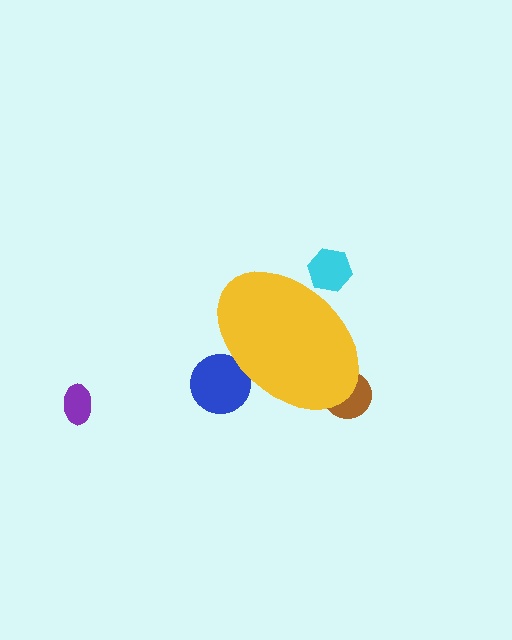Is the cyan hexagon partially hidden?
Yes, the cyan hexagon is partially hidden behind the yellow ellipse.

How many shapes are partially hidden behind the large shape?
3 shapes are partially hidden.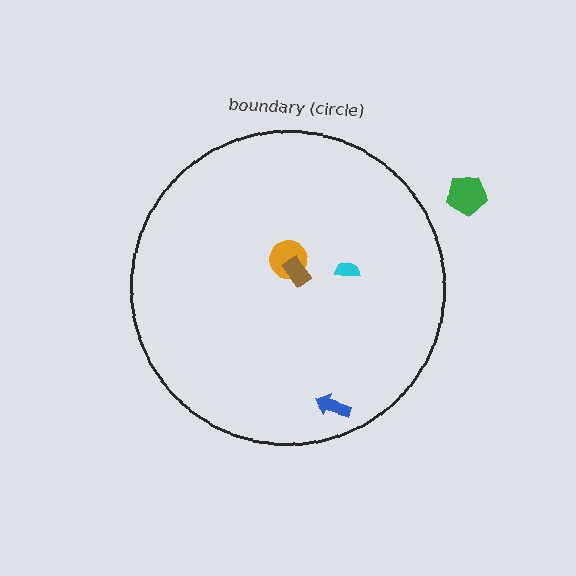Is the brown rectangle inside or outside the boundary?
Inside.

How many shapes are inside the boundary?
4 inside, 1 outside.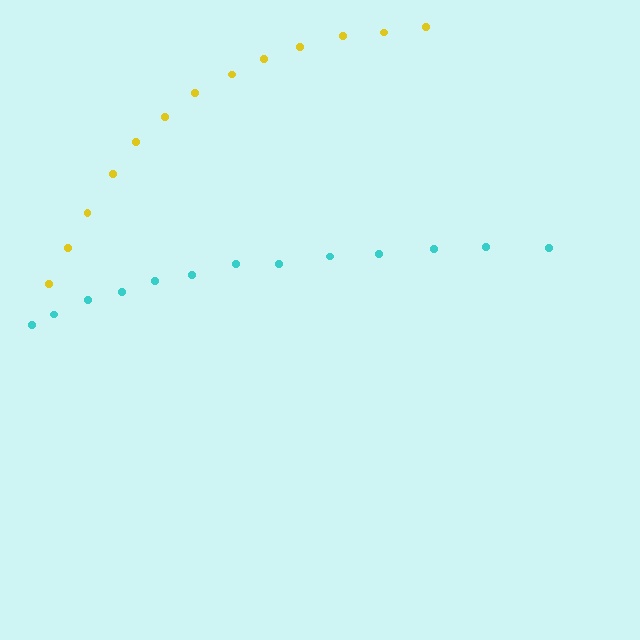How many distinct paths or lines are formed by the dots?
There are 2 distinct paths.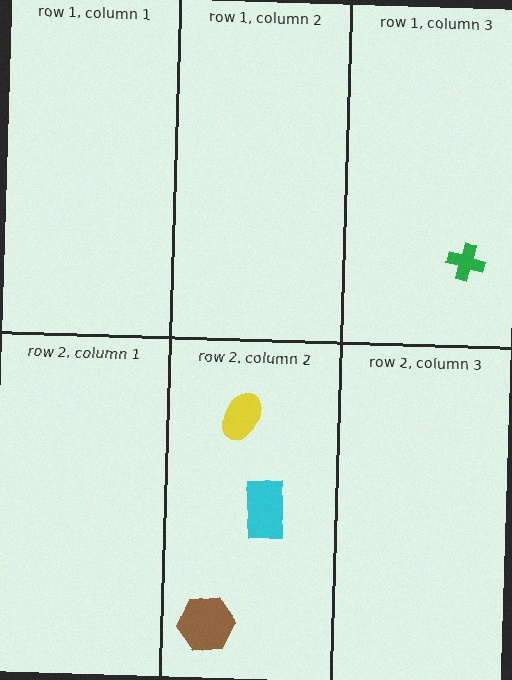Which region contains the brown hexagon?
The row 2, column 2 region.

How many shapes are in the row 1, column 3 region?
1.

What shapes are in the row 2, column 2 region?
The cyan rectangle, the yellow ellipse, the brown hexagon.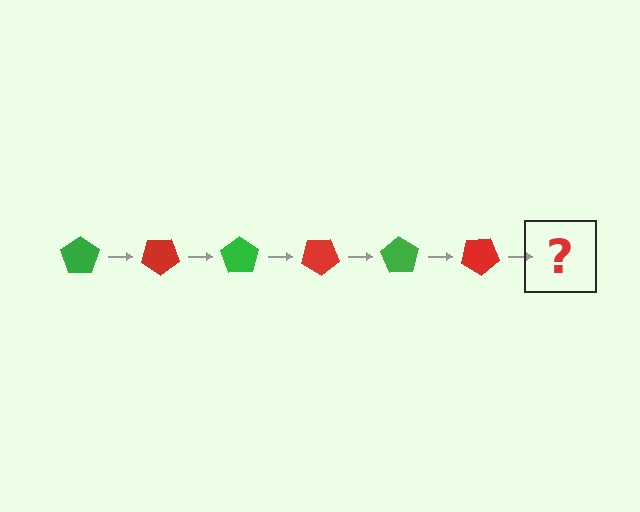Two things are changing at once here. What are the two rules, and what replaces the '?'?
The two rules are that it rotates 35 degrees each step and the color cycles through green and red. The '?' should be a green pentagon, rotated 210 degrees from the start.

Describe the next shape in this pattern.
It should be a green pentagon, rotated 210 degrees from the start.